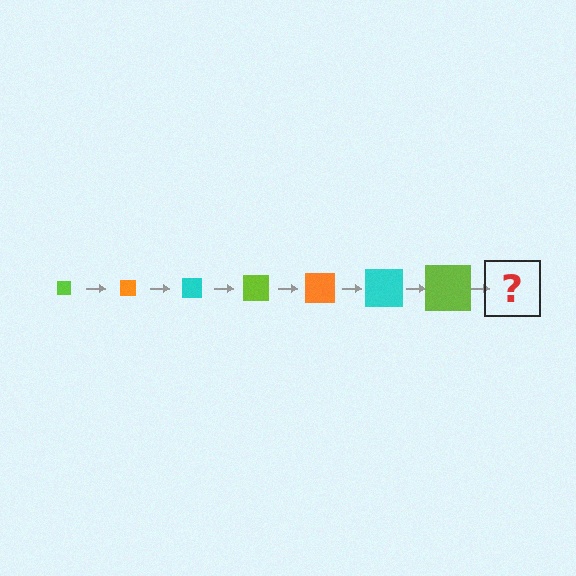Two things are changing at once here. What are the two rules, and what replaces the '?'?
The two rules are that the square grows larger each step and the color cycles through lime, orange, and cyan. The '?' should be an orange square, larger than the previous one.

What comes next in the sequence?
The next element should be an orange square, larger than the previous one.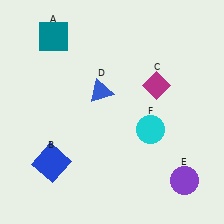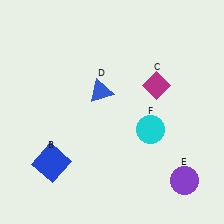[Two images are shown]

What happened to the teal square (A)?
The teal square (A) was removed in Image 2. It was in the top-left area of Image 1.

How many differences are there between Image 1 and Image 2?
There is 1 difference between the two images.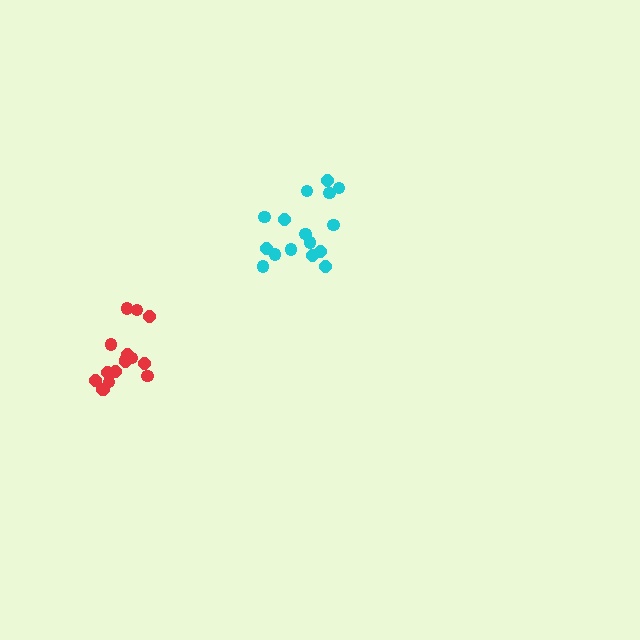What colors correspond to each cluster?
The clusters are colored: red, cyan.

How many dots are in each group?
Group 1: 16 dots, Group 2: 16 dots (32 total).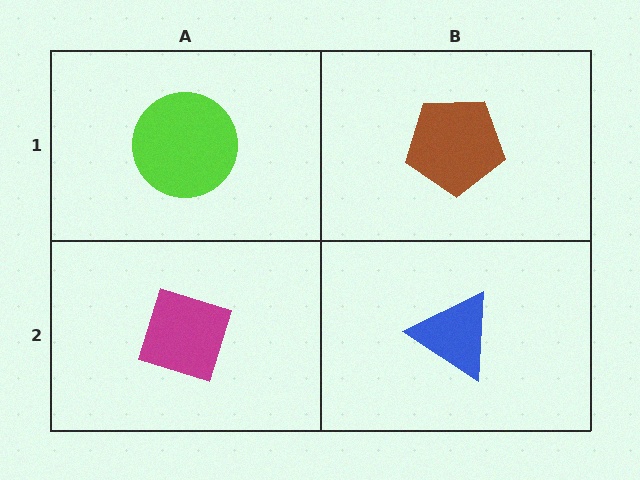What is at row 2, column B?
A blue triangle.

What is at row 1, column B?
A brown pentagon.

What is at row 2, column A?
A magenta diamond.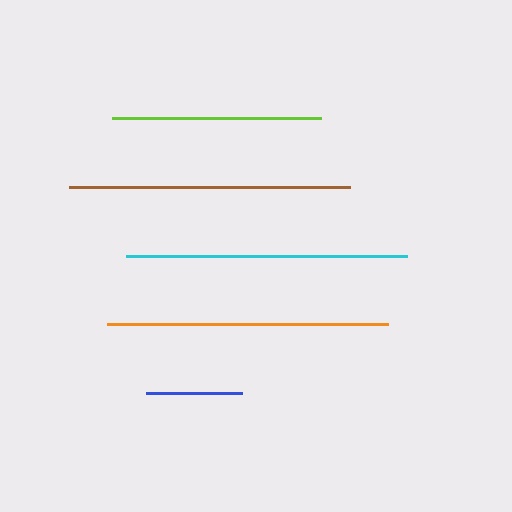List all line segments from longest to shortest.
From longest to shortest: cyan, brown, orange, lime, blue.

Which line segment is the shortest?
The blue line is the shortest at approximately 96 pixels.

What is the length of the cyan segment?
The cyan segment is approximately 281 pixels long.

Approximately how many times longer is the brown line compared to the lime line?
The brown line is approximately 1.3 times the length of the lime line.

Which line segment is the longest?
The cyan line is the longest at approximately 281 pixels.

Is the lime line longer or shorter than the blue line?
The lime line is longer than the blue line.